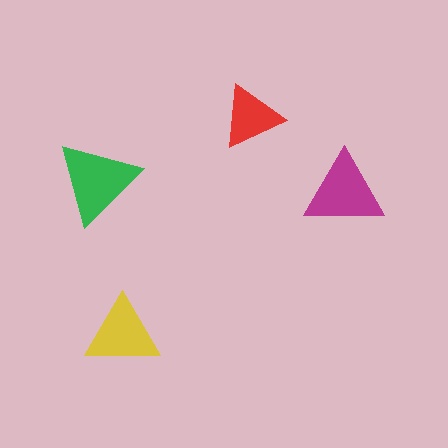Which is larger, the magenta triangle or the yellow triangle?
The magenta one.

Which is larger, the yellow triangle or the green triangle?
The green one.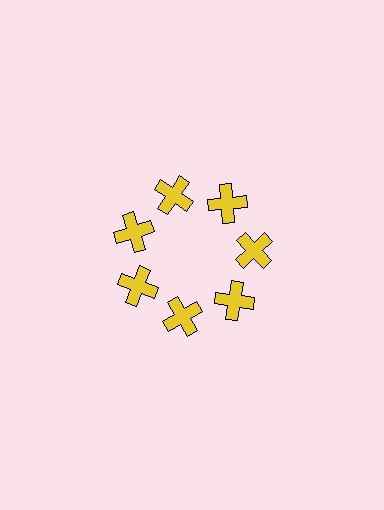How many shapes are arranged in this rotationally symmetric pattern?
There are 7 shapes, arranged in 7 groups of 1.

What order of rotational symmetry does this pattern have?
This pattern has 7-fold rotational symmetry.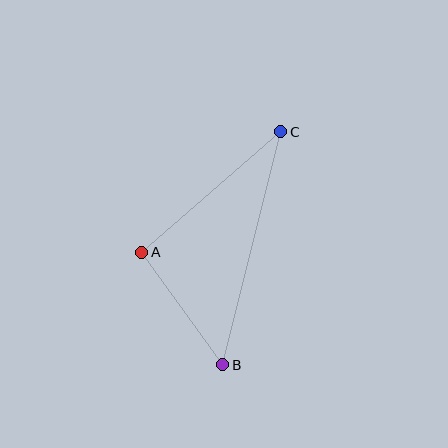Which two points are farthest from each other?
Points B and C are farthest from each other.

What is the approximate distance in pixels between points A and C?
The distance between A and C is approximately 184 pixels.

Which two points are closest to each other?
Points A and B are closest to each other.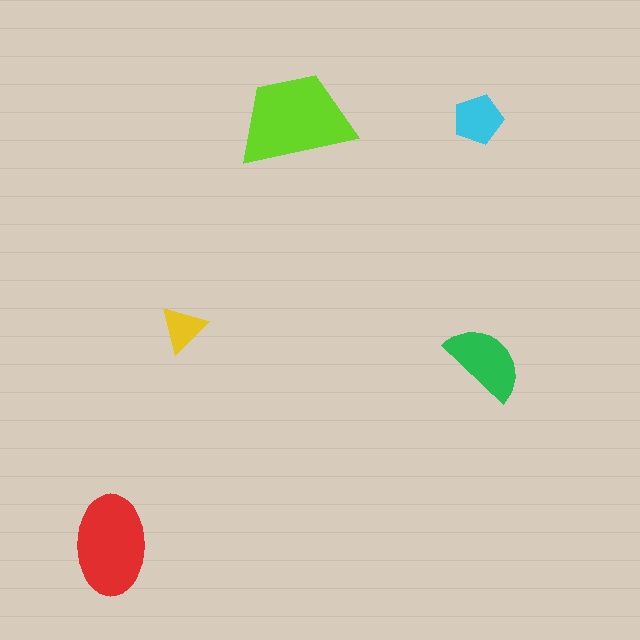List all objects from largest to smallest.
The lime trapezoid, the red ellipse, the green semicircle, the cyan pentagon, the yellow triangle.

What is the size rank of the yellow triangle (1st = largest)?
5th.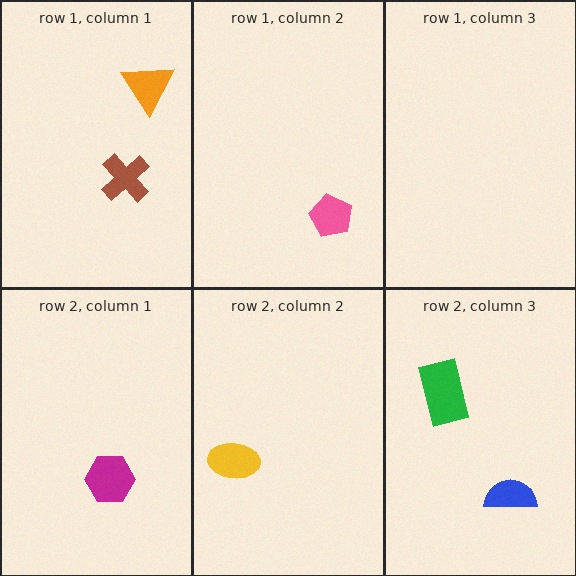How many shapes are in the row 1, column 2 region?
1.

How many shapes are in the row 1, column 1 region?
2.